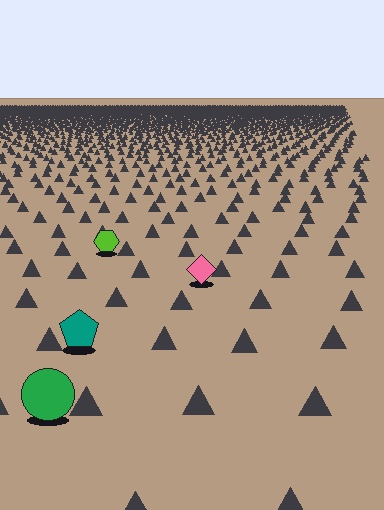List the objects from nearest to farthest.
From nearest to farthest: the green circle, the teal pentagon, the pink diamond, the lime hexagon.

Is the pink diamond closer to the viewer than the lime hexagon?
Yes. The pink diamond is closer — you can tell from the texture gradient: the ground texture is coarser near it.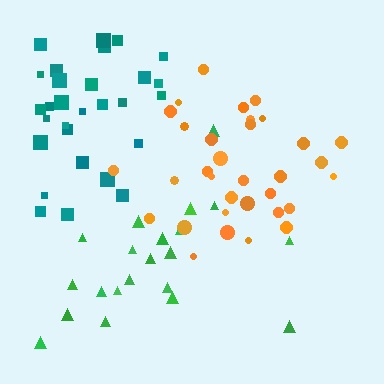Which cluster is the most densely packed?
Orange.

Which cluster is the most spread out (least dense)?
Green.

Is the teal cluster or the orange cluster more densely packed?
Orange.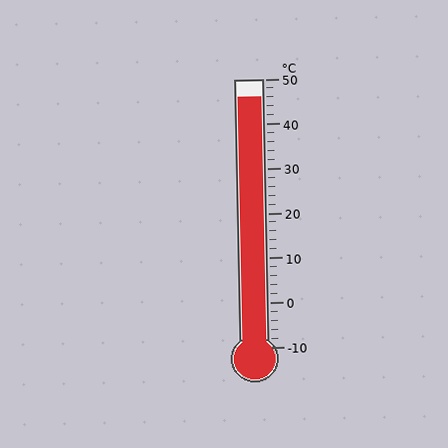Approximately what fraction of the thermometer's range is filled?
The thermometer is filled to approximately 95% of its range.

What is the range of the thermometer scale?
The thermometer scale ranges from -10°C to 50°C.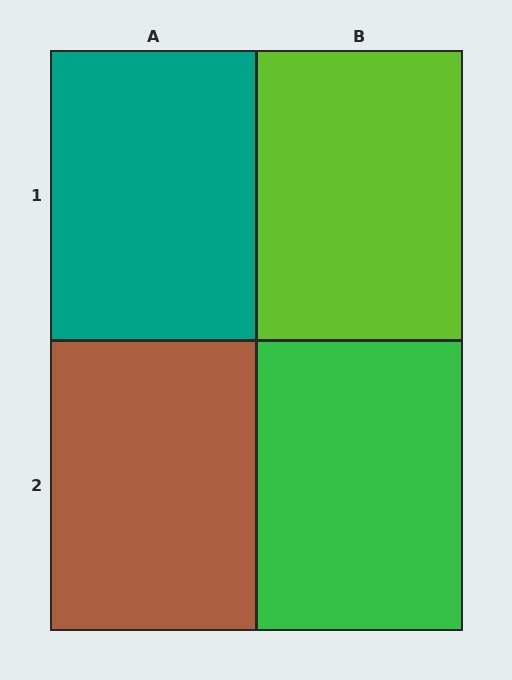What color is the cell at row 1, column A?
Teal.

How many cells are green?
1 cell is green.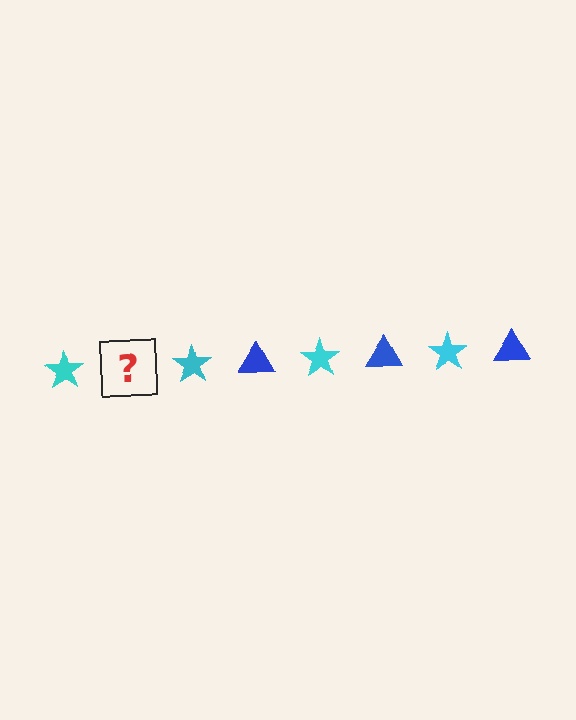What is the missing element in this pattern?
The missing element is a blue triangle.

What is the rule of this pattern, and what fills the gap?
The rule is that the pattern alternates between cyan star and blue triangle. The gap should be filled with a blue triangle.